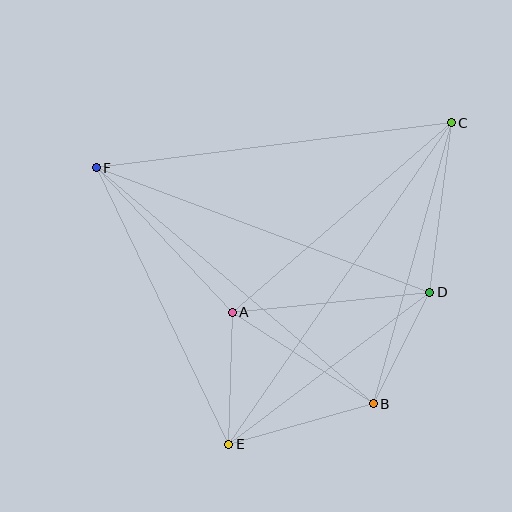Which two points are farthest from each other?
Points C and E are farthest from each other.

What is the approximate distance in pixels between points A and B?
The distance between A and B is approximately 168 pixels.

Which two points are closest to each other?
Points B and D are closest to each other.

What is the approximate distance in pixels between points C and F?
The distance between C and F is approximately 358 pixels.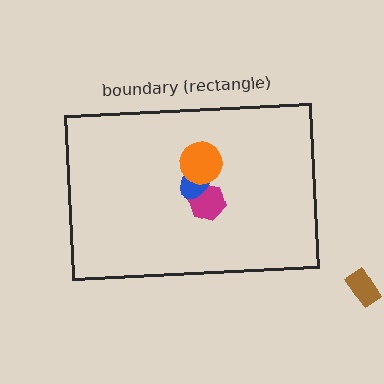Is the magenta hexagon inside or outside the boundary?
Inside.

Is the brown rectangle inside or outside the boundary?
Outside.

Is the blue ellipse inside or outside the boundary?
Inside.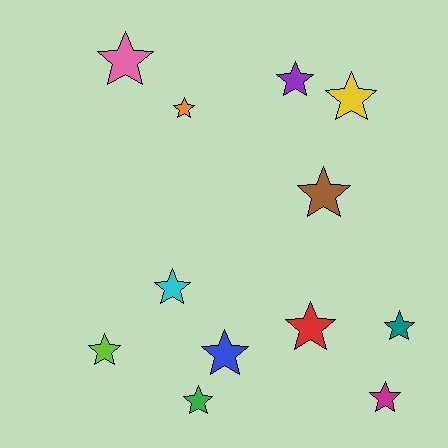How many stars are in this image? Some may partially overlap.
There are 12 stars.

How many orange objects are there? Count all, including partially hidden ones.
There is 1 orange object.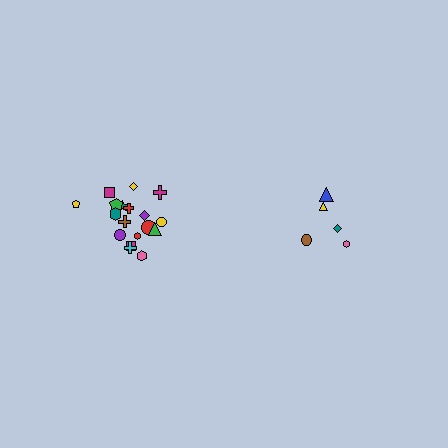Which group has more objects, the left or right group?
The left group.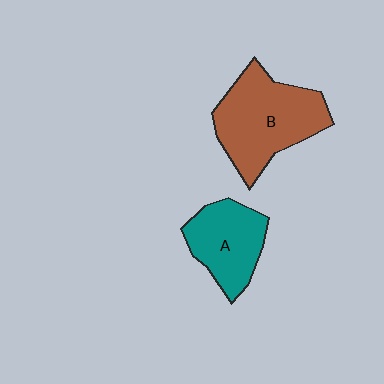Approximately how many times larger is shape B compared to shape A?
Approximately 1.5 times.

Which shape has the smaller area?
Shape A (teal).